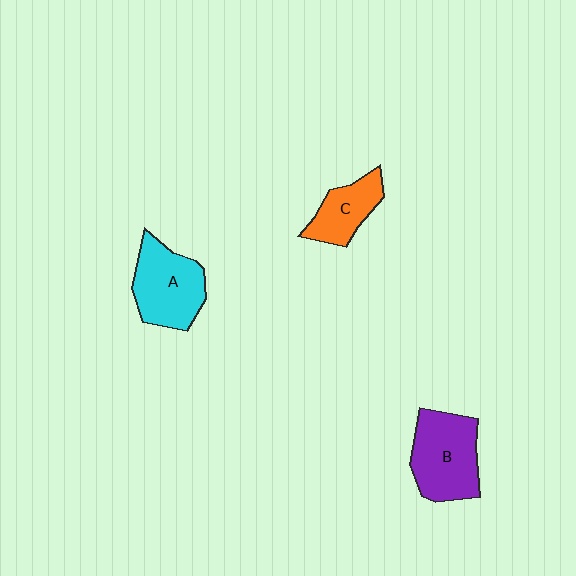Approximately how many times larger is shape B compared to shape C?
Approximately 1.6 times.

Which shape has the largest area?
Shape B (purple).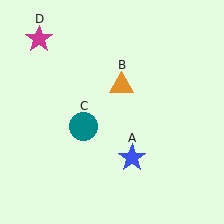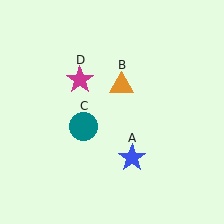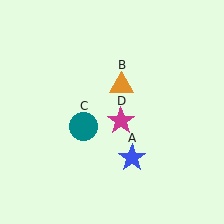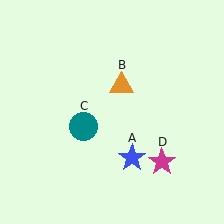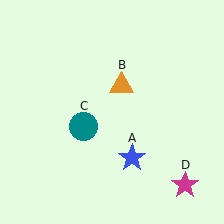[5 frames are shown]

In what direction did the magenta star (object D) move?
The magenta star (object D) moved down and to the right.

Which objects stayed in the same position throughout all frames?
Blue star (object A) and orange triangle (object B) and teal circle (object C) remained stationary.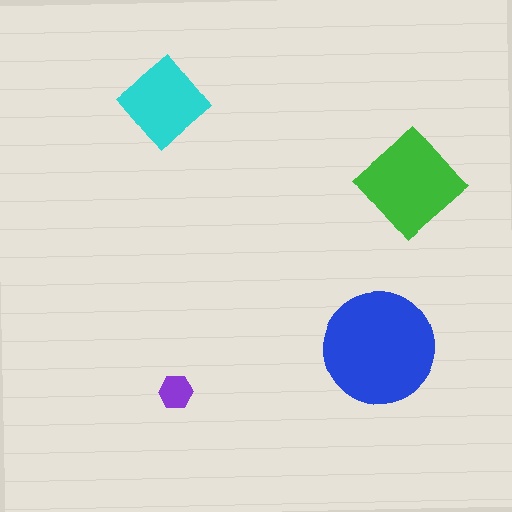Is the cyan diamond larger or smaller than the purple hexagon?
Larger.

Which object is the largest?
The blue circle.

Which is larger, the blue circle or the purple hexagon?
The blue circle.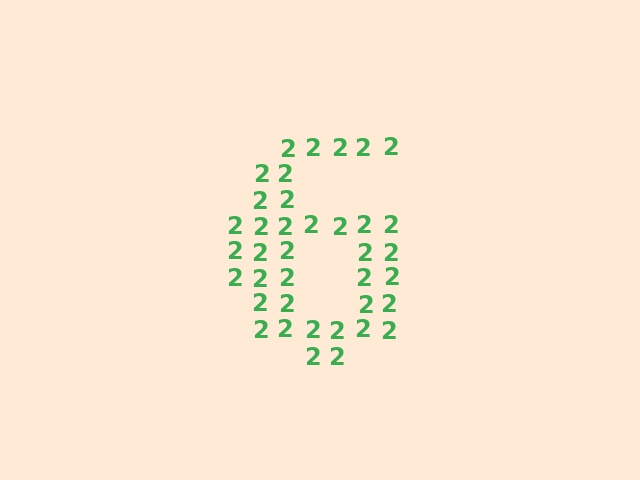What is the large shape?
The large shape is the digit 6.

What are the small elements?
The small elements are digit 2's.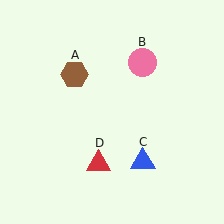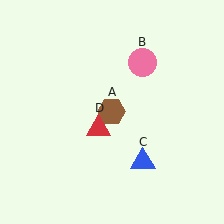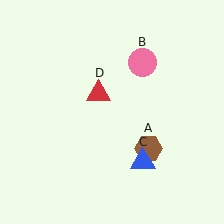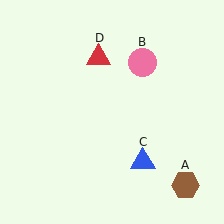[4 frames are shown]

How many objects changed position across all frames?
2 objects changed position: brown hexagon (object A), red triangle (object D).